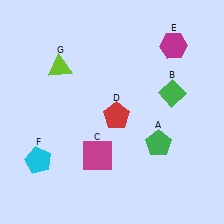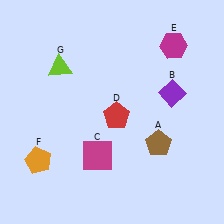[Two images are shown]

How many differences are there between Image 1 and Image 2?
There are 3 differences between the two images.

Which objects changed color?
A changed from green to brown. B changed from green to purple. F changed from cyan to orange.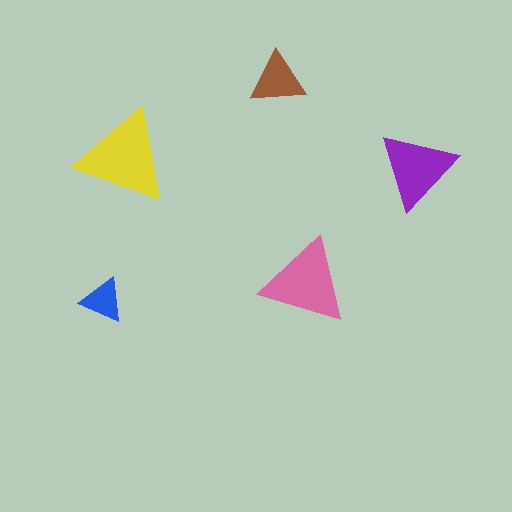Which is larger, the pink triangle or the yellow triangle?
The yellow one.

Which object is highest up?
The brown triangle is topmost.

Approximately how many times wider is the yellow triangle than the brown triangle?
About 1.5 times wider.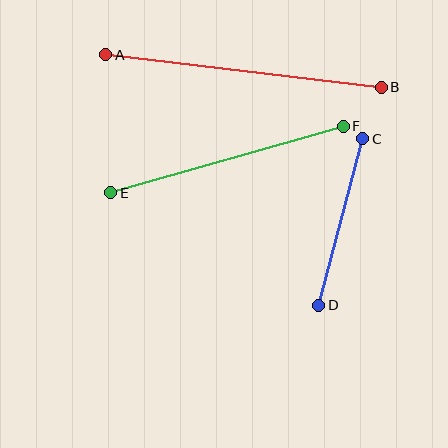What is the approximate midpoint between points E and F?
The midpoint is at approximately (227, 160) pixels.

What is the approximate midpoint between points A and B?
The midpoint is at approximately (244, 71) pixels.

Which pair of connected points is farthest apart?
Points A and B are farthest apart.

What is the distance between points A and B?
The distance is approximately 277 pixels.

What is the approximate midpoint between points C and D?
The midpoint is at approximately (341, 222) pixels.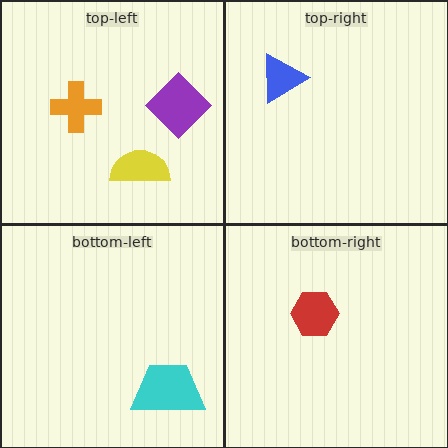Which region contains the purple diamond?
The top-left region.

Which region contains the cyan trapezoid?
The bottom-left region.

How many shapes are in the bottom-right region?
1.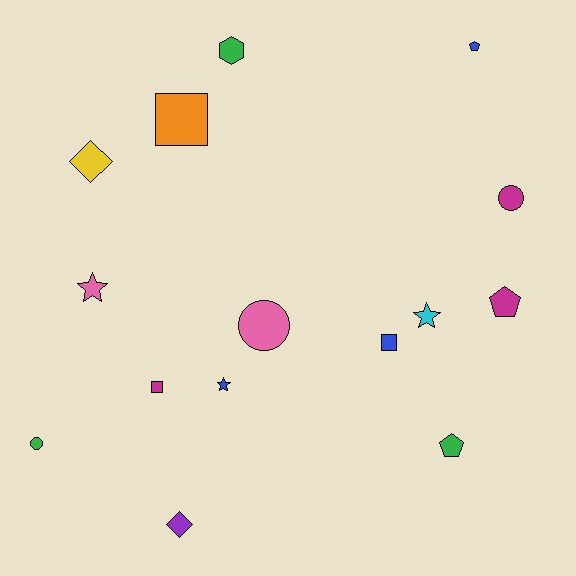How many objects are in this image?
There are 15 objects.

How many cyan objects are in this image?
There is 1 cyan object.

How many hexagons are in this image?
There is 1 hexagon.